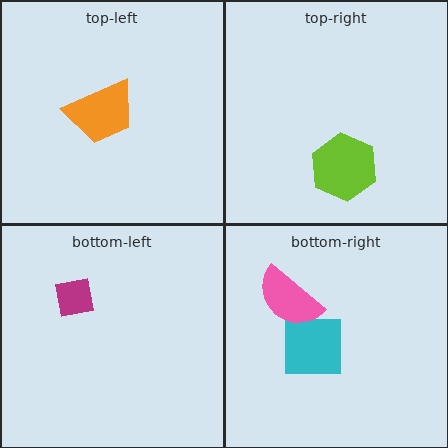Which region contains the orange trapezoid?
The top-left region.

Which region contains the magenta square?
The bottom-left region.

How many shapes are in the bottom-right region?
2.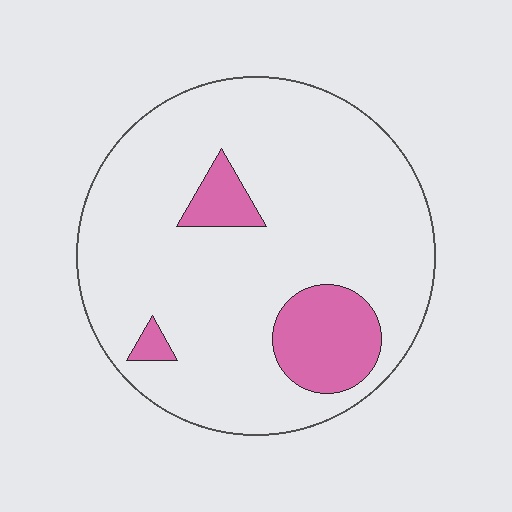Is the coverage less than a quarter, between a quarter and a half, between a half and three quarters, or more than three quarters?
Less than a quarter.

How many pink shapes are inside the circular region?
3.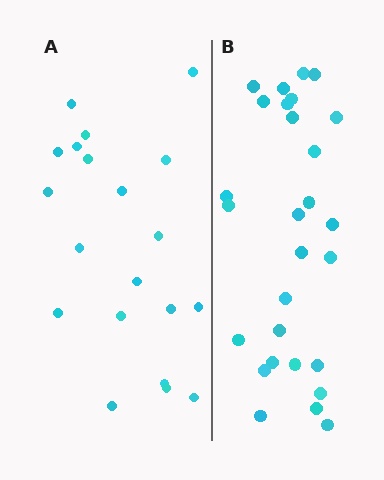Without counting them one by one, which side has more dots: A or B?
Region B (the right region) has more dots.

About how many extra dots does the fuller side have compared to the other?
Region B has roughly 8 or so more dots than region A.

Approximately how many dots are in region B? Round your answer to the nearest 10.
About 30 dots. (The exact count is 28, which rounds to 30.)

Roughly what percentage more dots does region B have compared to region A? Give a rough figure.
About 40% more.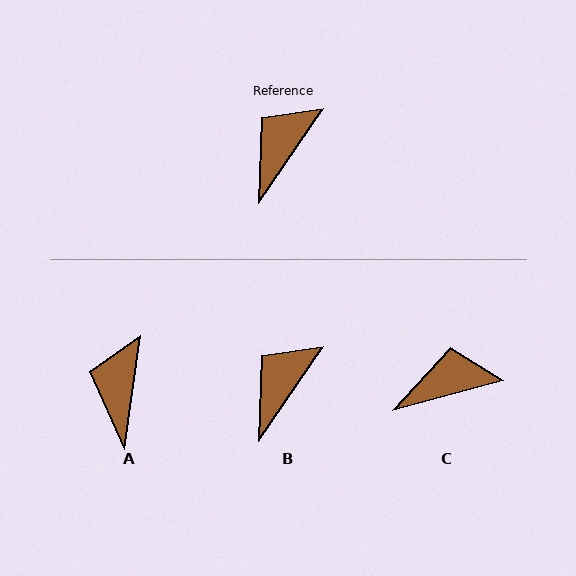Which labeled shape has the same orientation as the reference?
B.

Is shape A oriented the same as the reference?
No, it is off by about 26 degrees.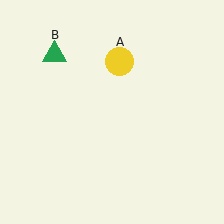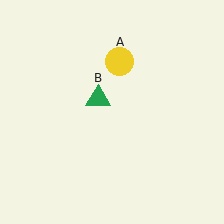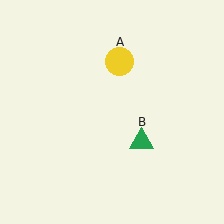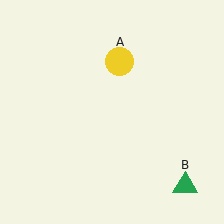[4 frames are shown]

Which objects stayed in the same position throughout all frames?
Yellow circle (object A) remained stationary.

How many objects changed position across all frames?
1 object changed position: green triangle (object B).